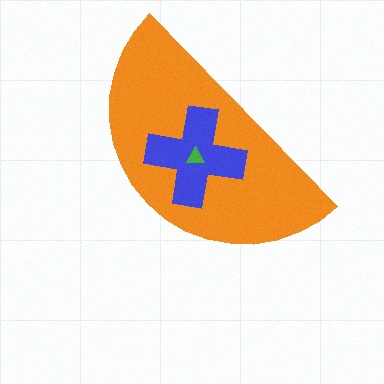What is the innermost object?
The green triangle.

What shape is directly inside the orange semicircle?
The blue cross.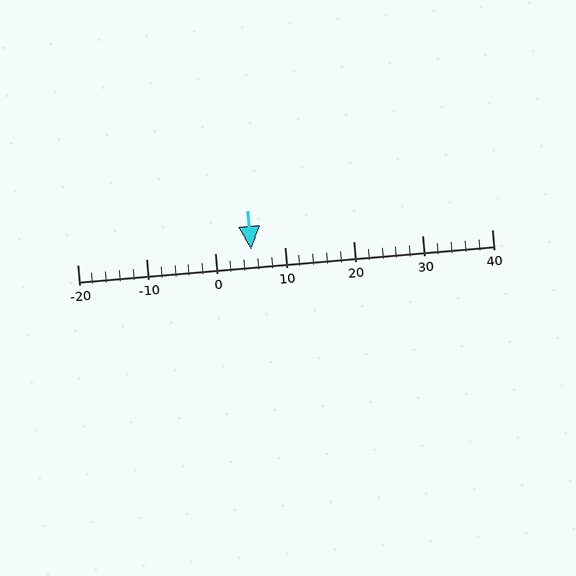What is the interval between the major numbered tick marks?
The major tick marks are spaced 10 units apart.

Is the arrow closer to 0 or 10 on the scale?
The arrow is closer to 10.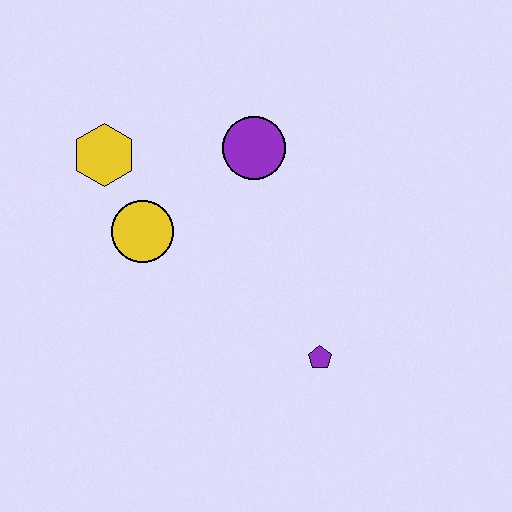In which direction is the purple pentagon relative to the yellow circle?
The purple pentagon is to the right of the yellow circle.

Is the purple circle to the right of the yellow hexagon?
Yes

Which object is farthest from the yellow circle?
The purple pentagon is farthest from the yellow circle.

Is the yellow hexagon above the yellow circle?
Yes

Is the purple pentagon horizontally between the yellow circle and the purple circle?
No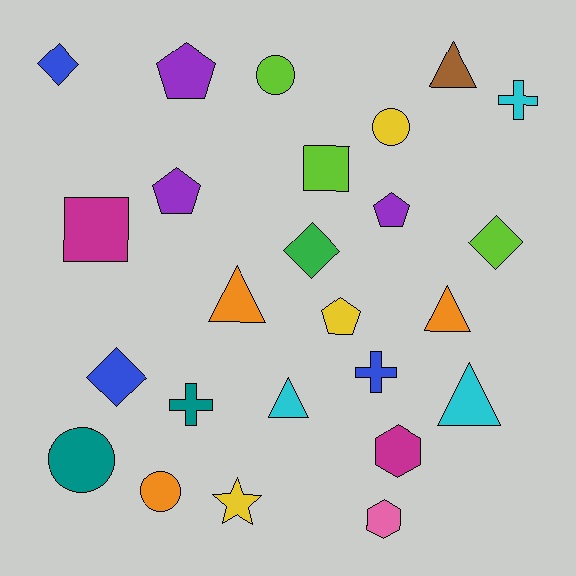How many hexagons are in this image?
There are 2 hexagons.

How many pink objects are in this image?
There is 1 pink object.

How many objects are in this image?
There are 25 objects.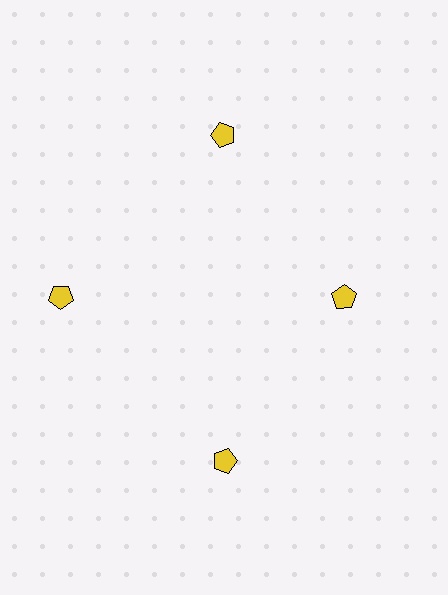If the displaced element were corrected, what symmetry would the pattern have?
It would have 4-fold rotational symmetry — the pattern would map onto itself every 90 degrees.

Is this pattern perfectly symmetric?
No. The 4 yellow pentagons are arranged in a ring, but one element near the 3 o'clock position is pulled inward toward the center, breaking the 4-fold rotational symmetry.